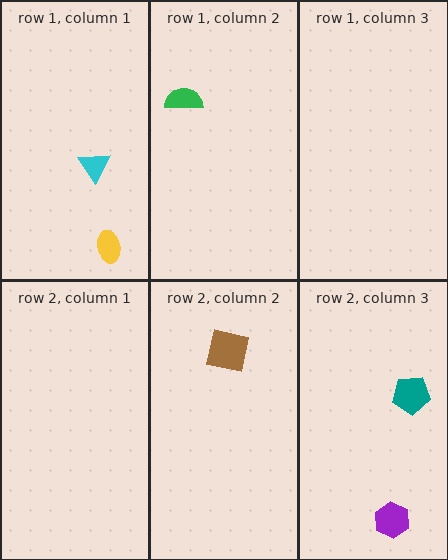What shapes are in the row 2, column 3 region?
The purple hexagon, the teal pentagon.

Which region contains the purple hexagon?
The row 2, column 3 region.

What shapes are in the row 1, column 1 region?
The cyan triangle, the yellow ellipse.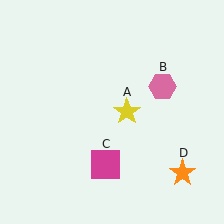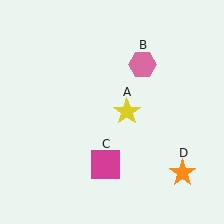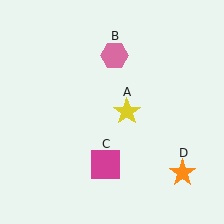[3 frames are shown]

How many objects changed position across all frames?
1 object changed position: pink hexagon (object B).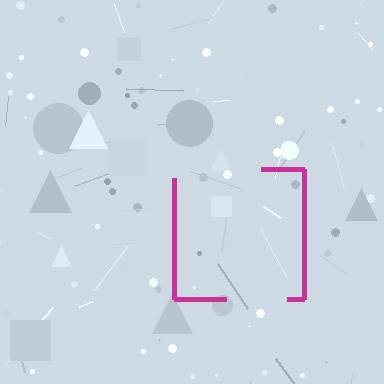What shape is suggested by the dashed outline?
The dashed outline suggests a square.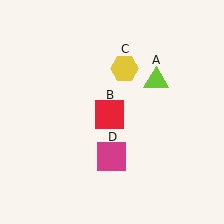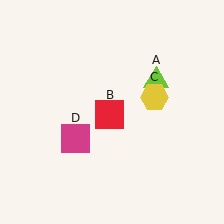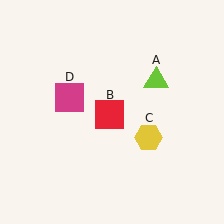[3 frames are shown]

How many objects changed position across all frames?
2 objects changed position: yellow hexagon (object C), magenta square (object D).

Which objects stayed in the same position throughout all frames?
Lime triangle (object A) and red square (object B) remained stationary.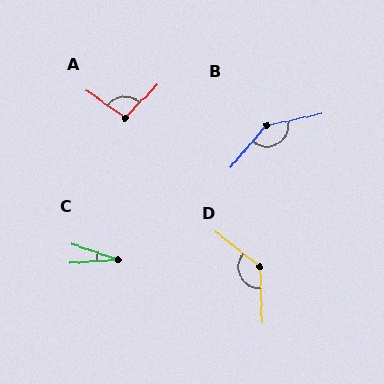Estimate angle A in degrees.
Approximately 99 degrees.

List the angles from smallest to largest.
C (22°), A (99°), D (130°), B (143°).